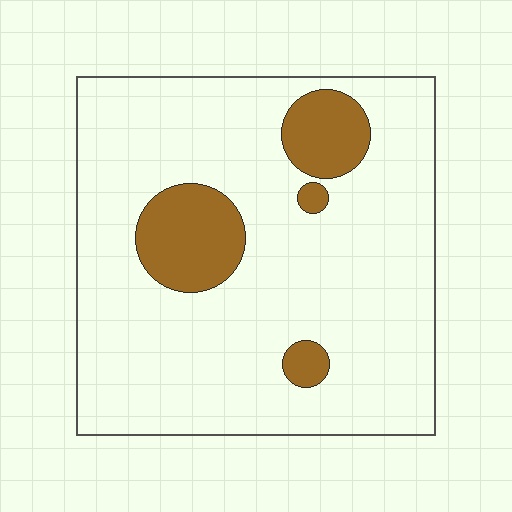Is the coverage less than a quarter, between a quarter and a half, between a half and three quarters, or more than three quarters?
Less than a quarter.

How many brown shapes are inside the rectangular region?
4.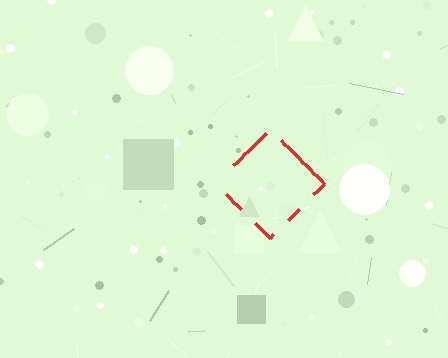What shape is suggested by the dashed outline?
The dashed outline suggests a diamond.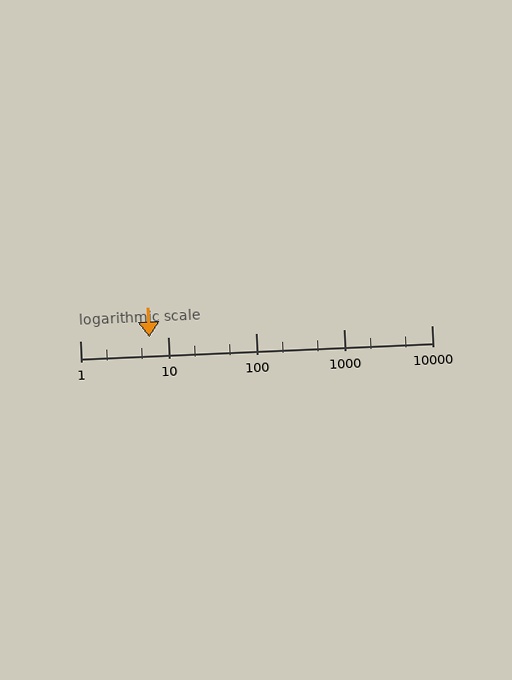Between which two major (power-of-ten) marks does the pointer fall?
The pointer is between 1 and 10.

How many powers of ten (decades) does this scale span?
The scale spans 4 decades, from 1 to 10000.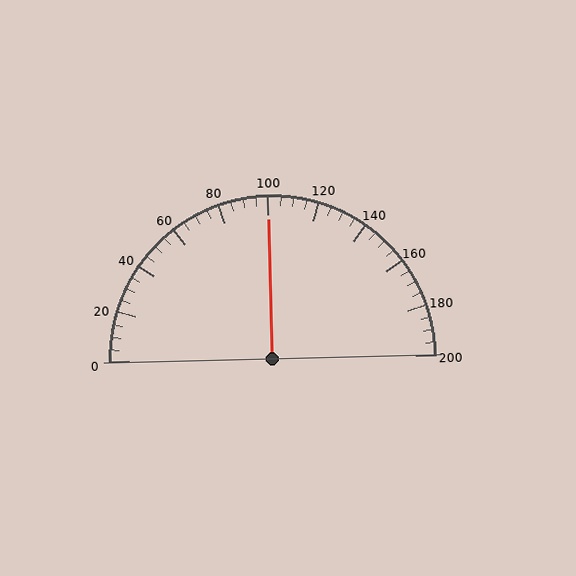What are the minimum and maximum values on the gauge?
The gauge ranges from 0 to 200.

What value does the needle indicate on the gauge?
The needle indicates approximately 100.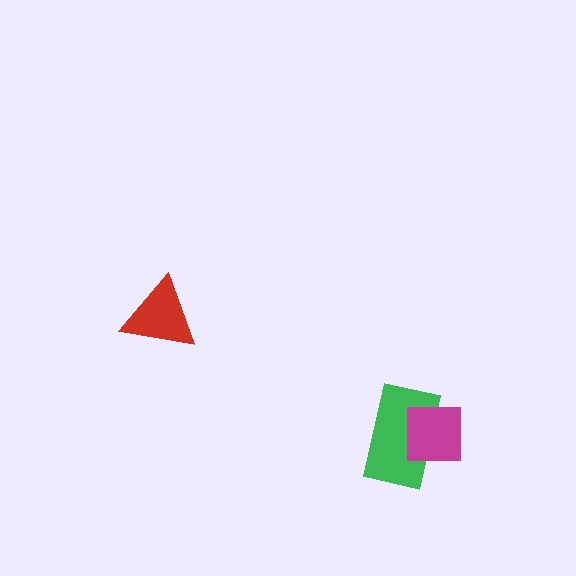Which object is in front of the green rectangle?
The magenta square is in front of the green rectangle.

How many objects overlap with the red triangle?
0 objects overlap with the red triangle.